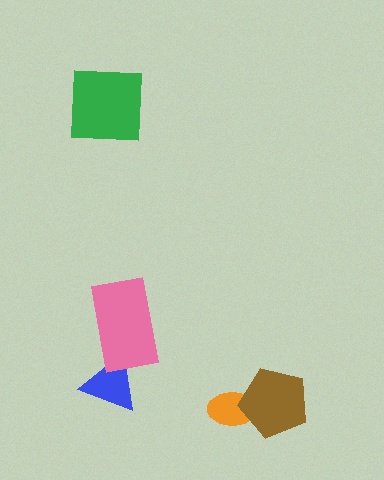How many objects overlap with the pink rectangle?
1 object overlaps with the pink rectangle.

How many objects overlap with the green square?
0 objects overlap with the green square.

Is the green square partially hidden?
No, no other shape covers it.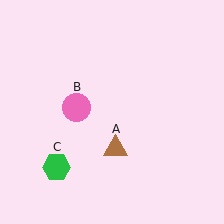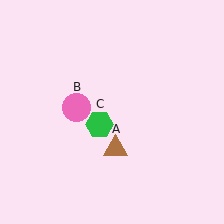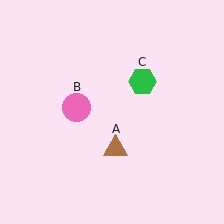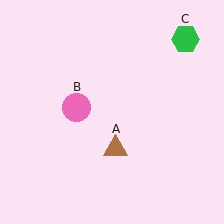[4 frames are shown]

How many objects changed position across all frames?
1 object changed position: green hexagon (object C).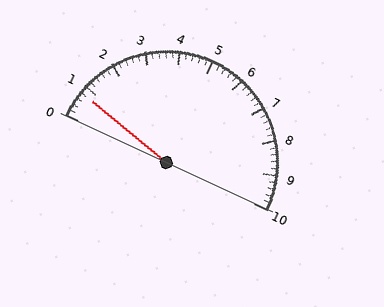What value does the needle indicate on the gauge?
The needle indicates approximately 0.8.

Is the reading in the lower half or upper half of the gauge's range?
The reading is in the lower half of the range (0 to 10).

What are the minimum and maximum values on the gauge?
The gauge ranges from 0 to 10.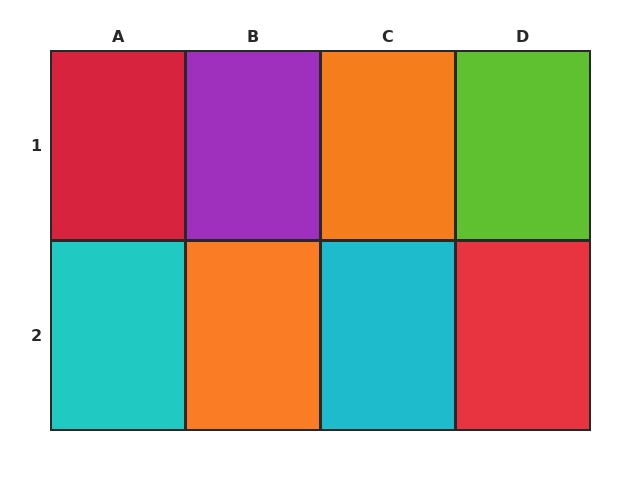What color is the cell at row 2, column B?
Orange.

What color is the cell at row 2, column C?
Cyan.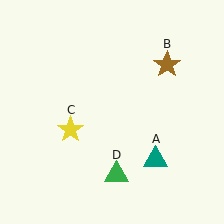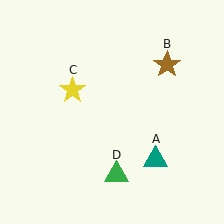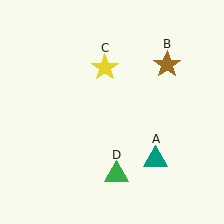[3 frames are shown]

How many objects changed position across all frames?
1 object changed position: yellow star (object C).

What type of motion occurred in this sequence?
The yellow star (object C) rotated clockwise around the center of the scene.